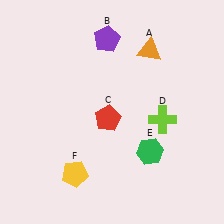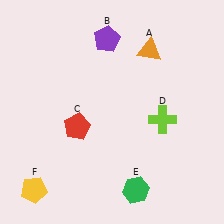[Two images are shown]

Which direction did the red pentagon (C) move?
The red pentagon (C) moved left.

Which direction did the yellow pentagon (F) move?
The yellow pentagon (F) moved left.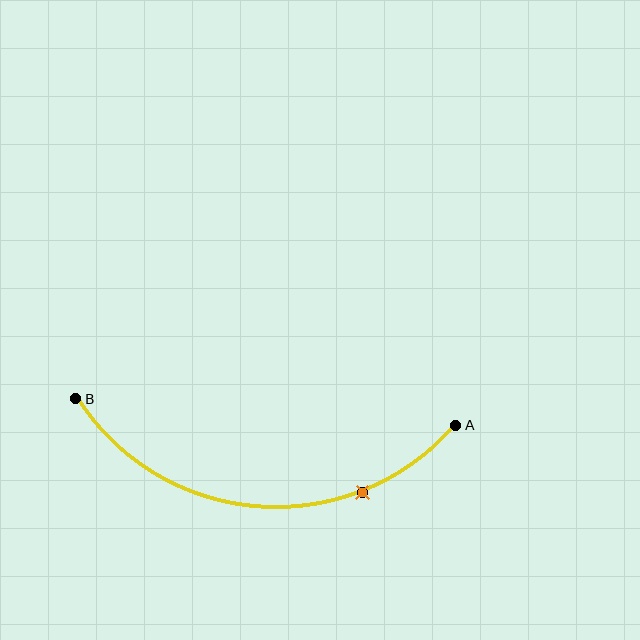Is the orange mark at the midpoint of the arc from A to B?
No. The orange mark lies on the arc but is closer to endpoint A. The arc midpoint would be at the point on the curve equidistant along the arc from both A and B.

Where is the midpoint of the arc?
The arc midpoint is the point on the curve farthest from the straight line joining A and B. It sits below that line.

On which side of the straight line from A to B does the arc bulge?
The arc bulges below the straight line connecting A and B.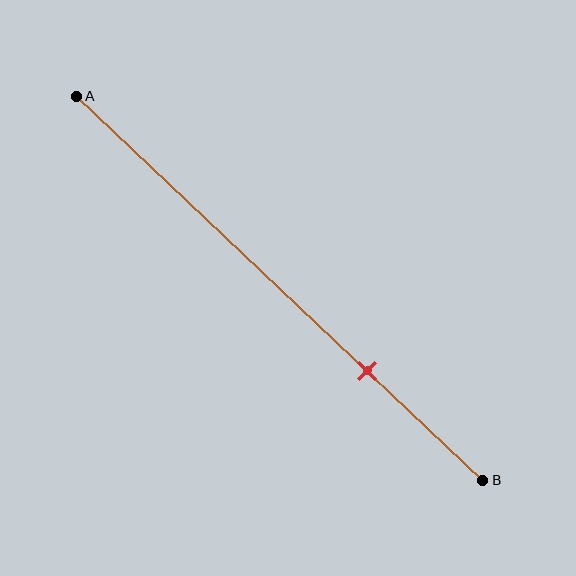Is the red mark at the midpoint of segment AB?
No, the mark is at about 70% from A, not at the 50% midpoint.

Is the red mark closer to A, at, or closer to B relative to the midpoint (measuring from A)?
The red mark is closer to point B than the midpoint of segment AB.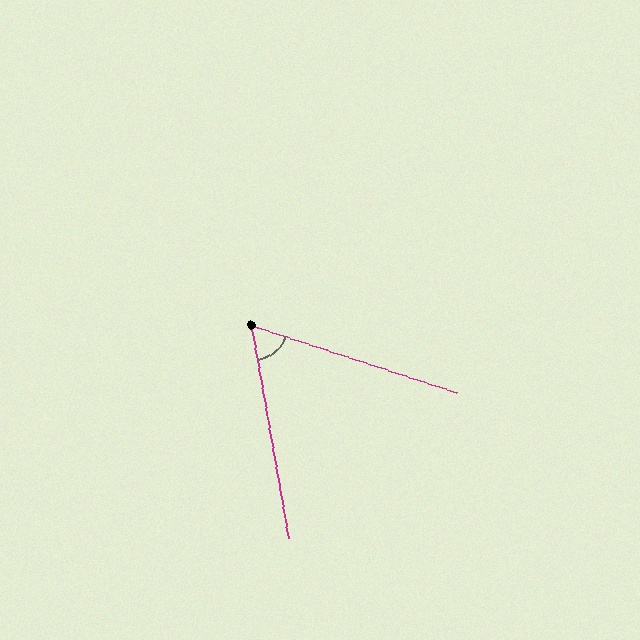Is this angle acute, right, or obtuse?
It is acute.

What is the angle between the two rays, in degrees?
Approximately 62 degrees.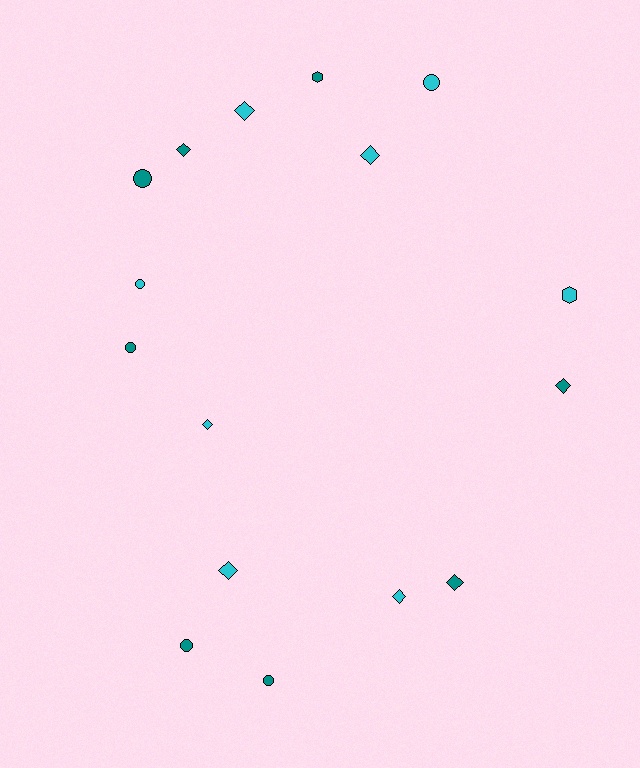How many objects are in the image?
There are 16 objects.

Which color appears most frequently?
Cyan, with 8 objects.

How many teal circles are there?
There are 4 teal circles.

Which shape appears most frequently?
Diamond, with 8 objects.